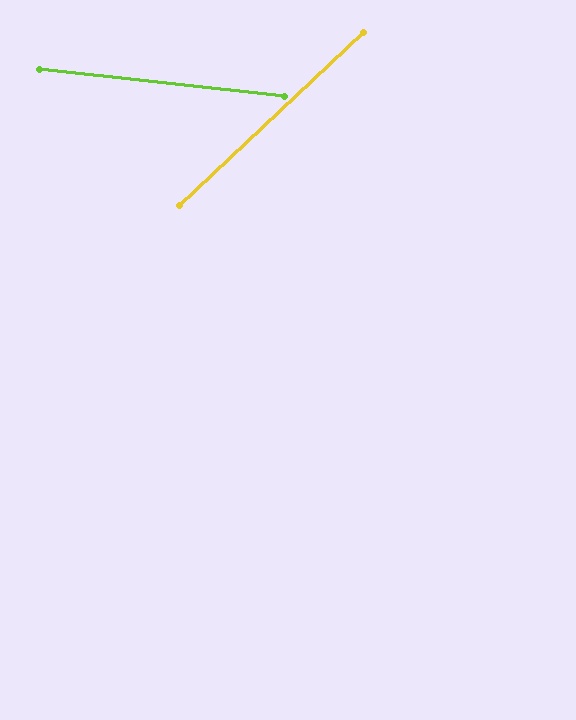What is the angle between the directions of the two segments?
Approximately 50 degrees.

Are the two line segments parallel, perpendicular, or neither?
Neither parallel nor perpendicular — they differ by about 50°.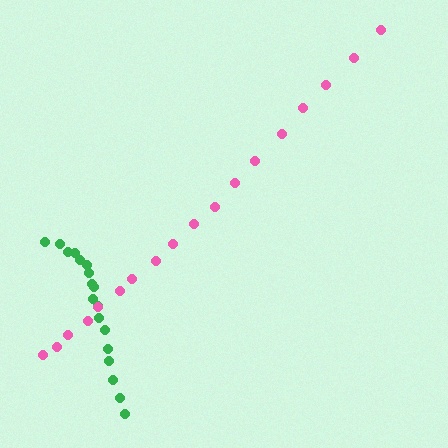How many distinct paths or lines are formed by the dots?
There are 2 distinct paths.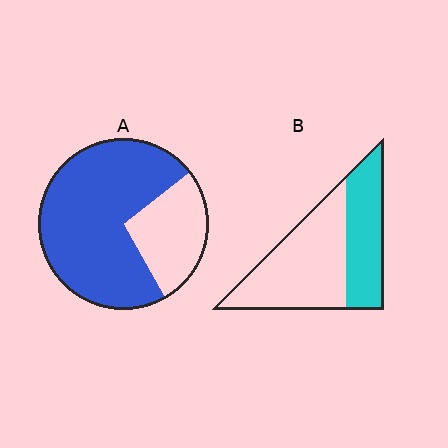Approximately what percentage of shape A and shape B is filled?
A is approximately 75% and B is approximately 40%.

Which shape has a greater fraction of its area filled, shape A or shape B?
Shape A.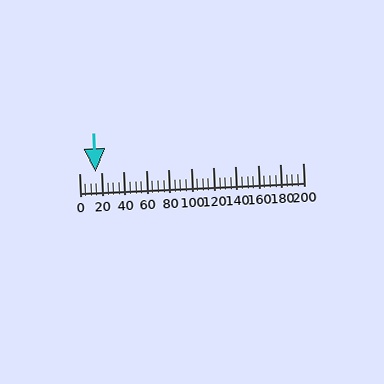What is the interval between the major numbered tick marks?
The major tick marks are spaced 20 units apart.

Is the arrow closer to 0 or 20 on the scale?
The arrow is closer to 20.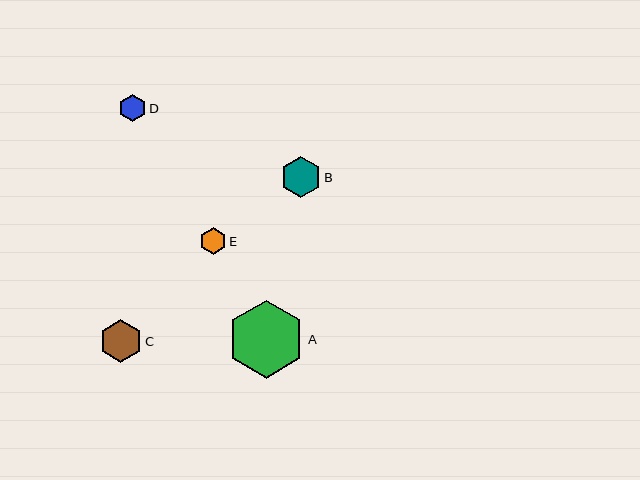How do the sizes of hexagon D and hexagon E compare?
Hexagon D and hexagon E are approximately the same size.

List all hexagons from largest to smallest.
From largest to smallest: A, C, B, D, E.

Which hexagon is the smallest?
Hexagon E is the smallest with a size of approximately 27 pixels.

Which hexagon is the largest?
Hexagon A is the largest with a size of approximately 78 pixels.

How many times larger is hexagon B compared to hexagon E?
Hexagon B is approximately 1.5 times the size of hexagon E.